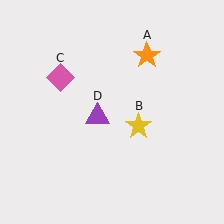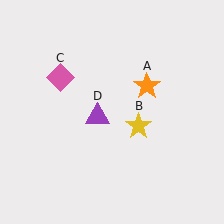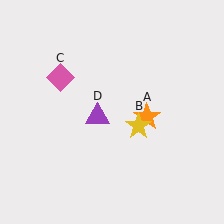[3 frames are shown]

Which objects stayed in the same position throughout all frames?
Yellow star (object B) and pink diamond (object C) and purple triangle (object D) remained stationary.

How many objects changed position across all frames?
1 object changed position: orange star (object A).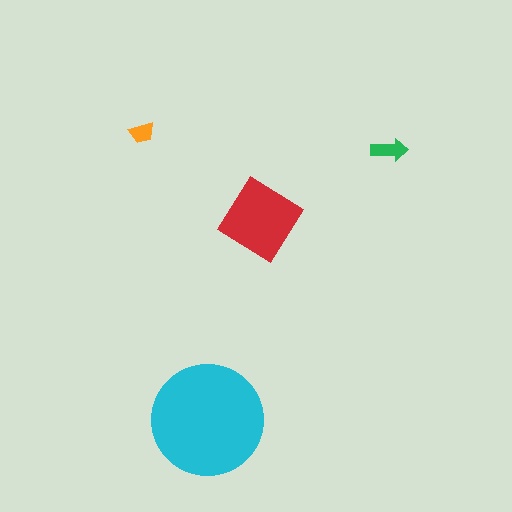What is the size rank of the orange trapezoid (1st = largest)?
4th.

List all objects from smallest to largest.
The orange trapezoid, the green arrow, the red diamond, the cyan circle.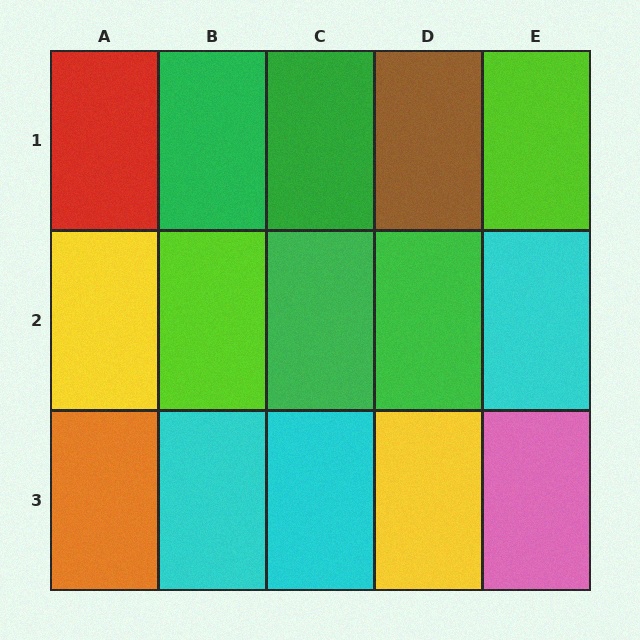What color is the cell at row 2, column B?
Lime.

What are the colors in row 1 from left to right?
Red, green, green, brown, lime.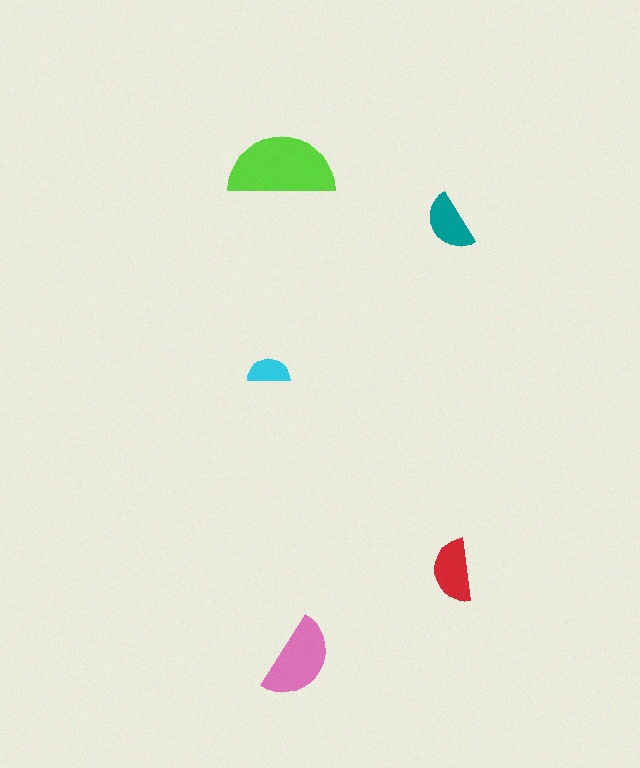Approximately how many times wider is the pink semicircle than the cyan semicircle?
About 2 times wider.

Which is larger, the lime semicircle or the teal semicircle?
The lime one.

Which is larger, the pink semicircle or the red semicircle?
The pink one.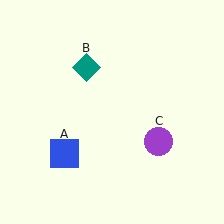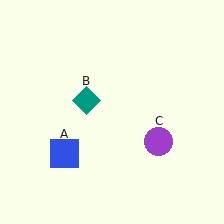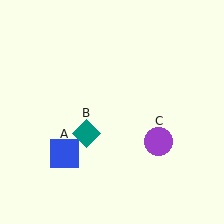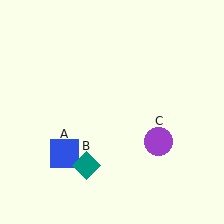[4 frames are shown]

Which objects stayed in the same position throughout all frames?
Blue square (object A) and purple circle (object C) remained stationary.